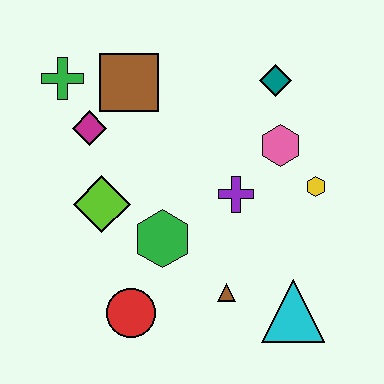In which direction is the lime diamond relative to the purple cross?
The lime diamond is to the left of the purple cross.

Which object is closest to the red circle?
The green hexagon is closest to the red circle.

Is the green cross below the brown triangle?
No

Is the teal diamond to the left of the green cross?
No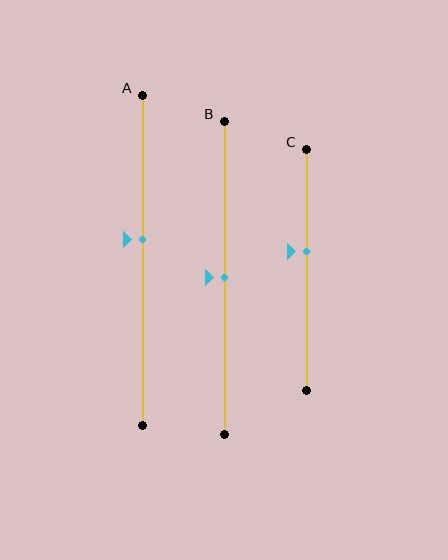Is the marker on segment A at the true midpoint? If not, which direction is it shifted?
No, the marker on segment A is shifted upward by about 6% of the segment length.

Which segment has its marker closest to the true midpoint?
Segment B has its marker closest to the true midpoint.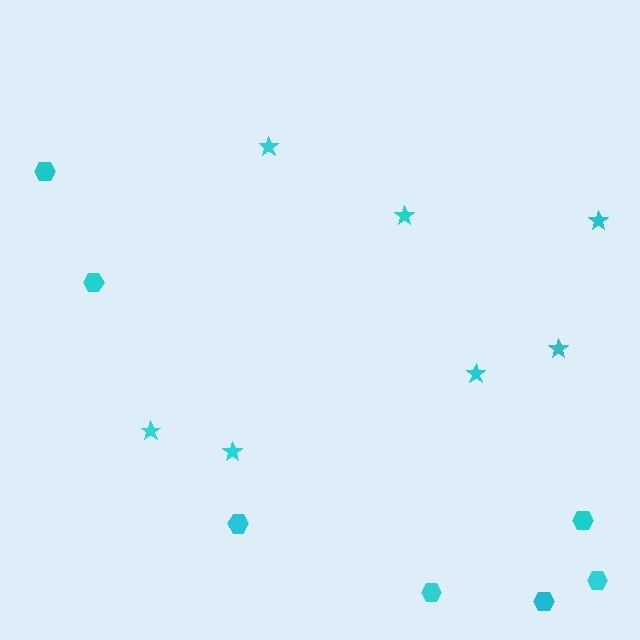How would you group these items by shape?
There are 2 groups: one group of stars (7) and one group of hexagons (7).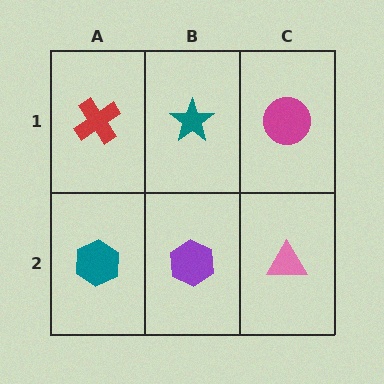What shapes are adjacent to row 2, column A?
A red cross (row 1, column A), a purple hexagon (row 2, column B).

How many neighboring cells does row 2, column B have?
3.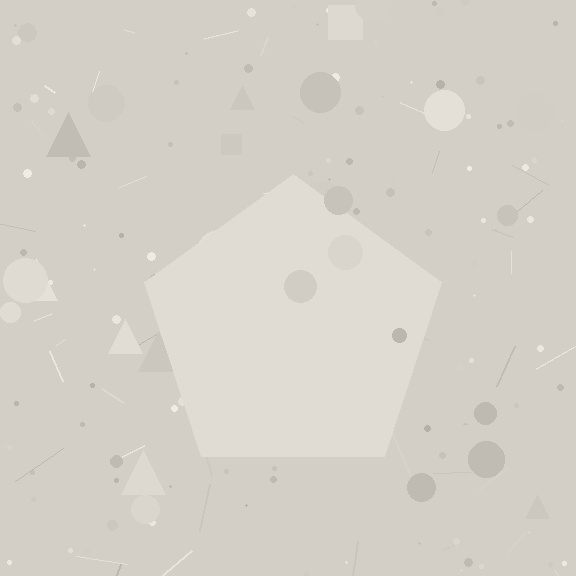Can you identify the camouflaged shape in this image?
The camouflaged shape is a pentagon.